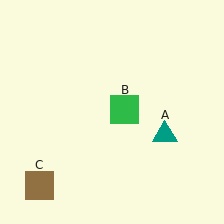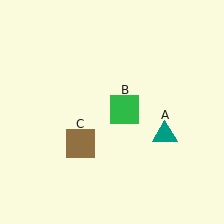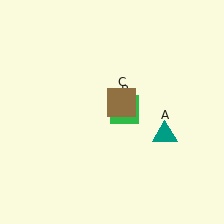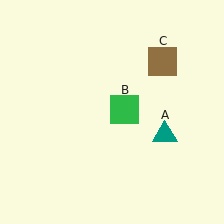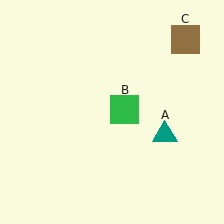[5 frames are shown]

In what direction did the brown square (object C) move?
The brown square (object C) moved up and to the right.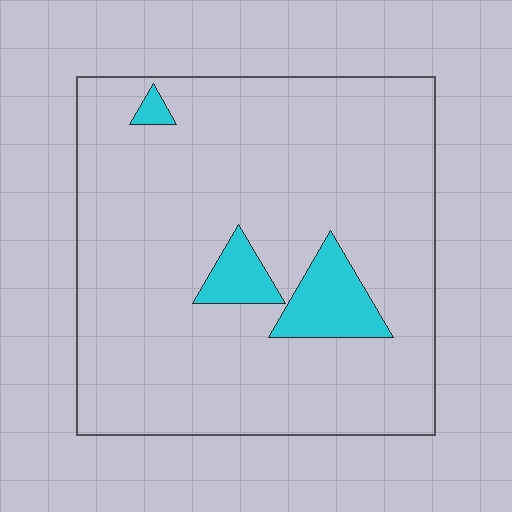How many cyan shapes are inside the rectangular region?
3.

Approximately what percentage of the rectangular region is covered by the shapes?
Approximately 10%.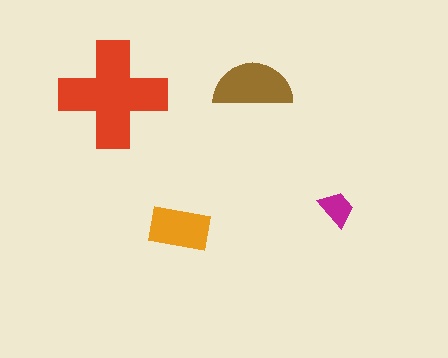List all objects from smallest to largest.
The magenta trapezoid, the orange rectangle, the brown semicircle, the red cross.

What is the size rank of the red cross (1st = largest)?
1st.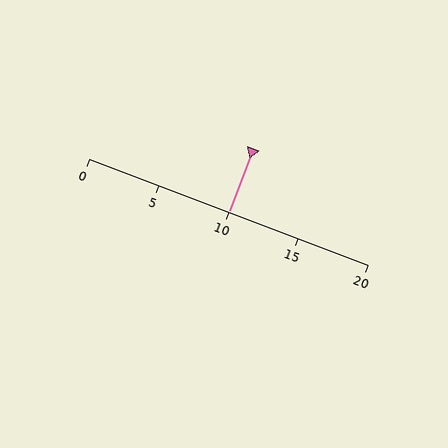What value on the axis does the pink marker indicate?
The marker indicates approximately 10.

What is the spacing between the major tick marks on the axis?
The major ticks are spaced 5 apart.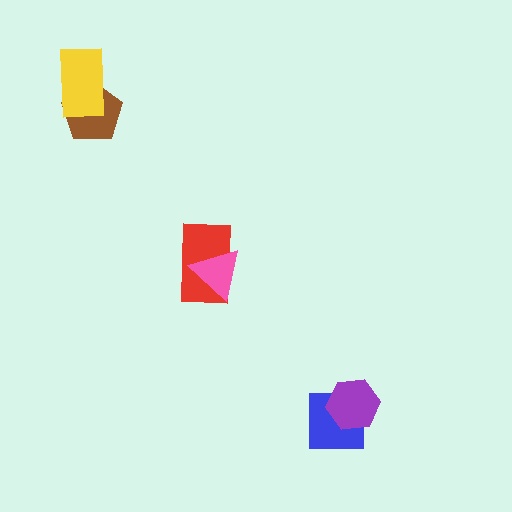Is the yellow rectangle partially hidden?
No, no other shape covers it.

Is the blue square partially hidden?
Yes, it is partially covered by another shape.